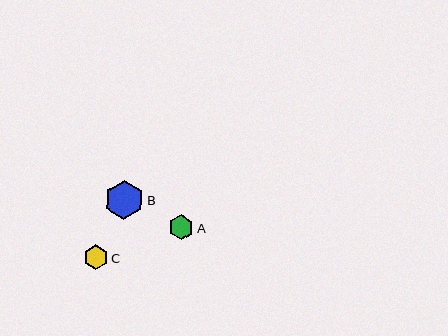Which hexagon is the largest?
Hexagon B is the largest with a size of approximately 39 pixels.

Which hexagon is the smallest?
Hexagon A is the smallest with a size of approximately 25 pixels.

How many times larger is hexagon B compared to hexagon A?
Hexagon B is approximately 1.6 times the size of hexagon A.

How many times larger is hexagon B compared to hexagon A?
Hexagon B is approximately 1.6 times the size of hexagon A.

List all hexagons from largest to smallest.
From largest to smallest: B, C, A.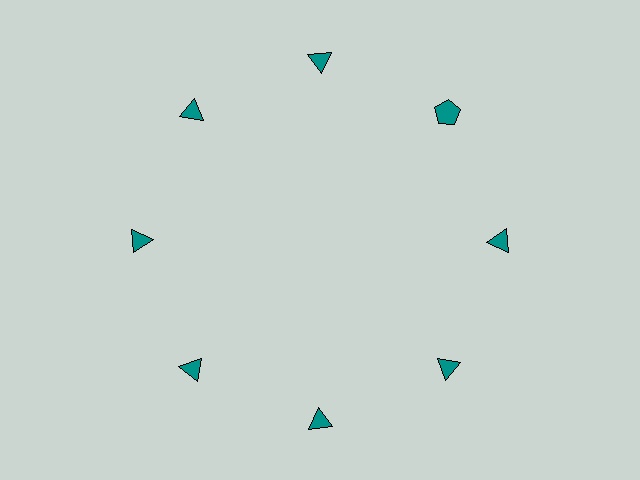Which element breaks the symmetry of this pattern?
The teal pentagon at roughly the 2 o'clock position breaks the symmetry. All other shapes are teal triangles.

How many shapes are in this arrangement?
There are 8 shapes arranged in a ring pattern.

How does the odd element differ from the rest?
It has a different shape: pentagon instead of triangle.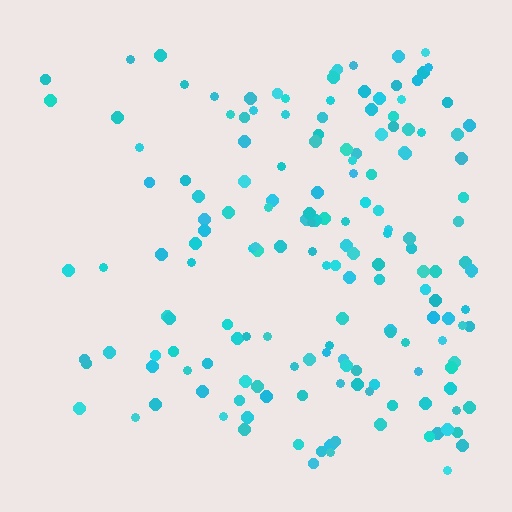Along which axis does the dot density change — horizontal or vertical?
Horizontal.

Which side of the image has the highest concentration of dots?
The right.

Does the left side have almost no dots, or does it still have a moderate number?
Still a moderate number, just noticeably fewer than the right.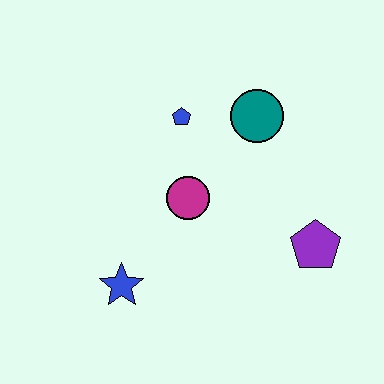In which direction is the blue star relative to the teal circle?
The blue star is below the teal circle.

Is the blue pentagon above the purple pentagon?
Yes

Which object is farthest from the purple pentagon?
The blue star is farthest from the purple pentagon.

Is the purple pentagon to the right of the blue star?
Yes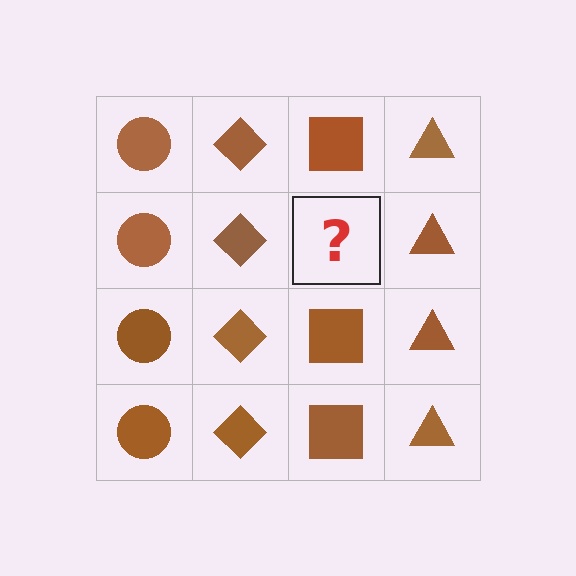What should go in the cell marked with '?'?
The missing cell should contain a brown square.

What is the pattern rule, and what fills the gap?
The rule is that each column has a consistent shape. The gap should be filled with a brown square.